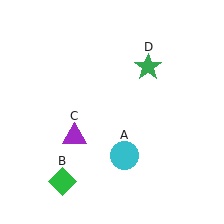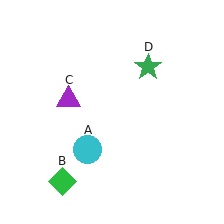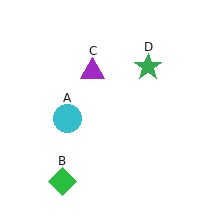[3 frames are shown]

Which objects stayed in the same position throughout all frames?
Green diamond (object B) and green star (object D) remained stationary.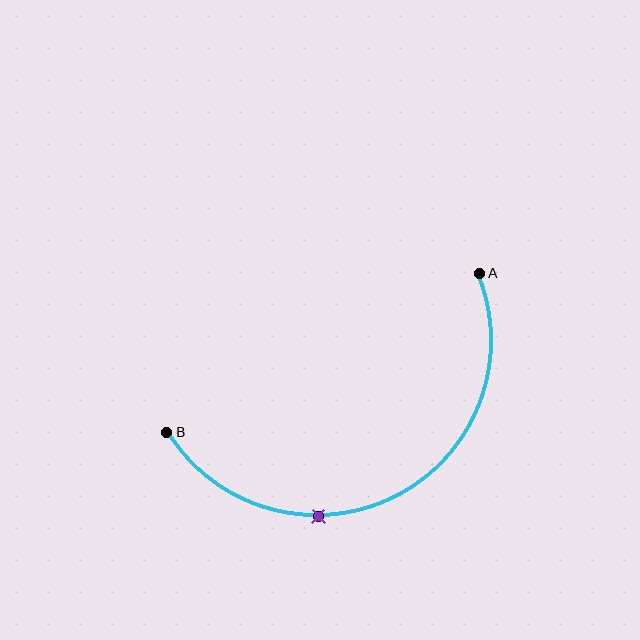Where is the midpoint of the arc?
The arc midpoint is the point on the curve farthest from the straight line joining A and B. It sits below that line.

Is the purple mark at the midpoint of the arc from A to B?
No. The purple mark lies on the arc but is closer to endpoint B. The arc midpoint would be at the point on the curve equidistant along the arc from both A and B.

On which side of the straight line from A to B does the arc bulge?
The arc bulges below the straight line connecting A and B.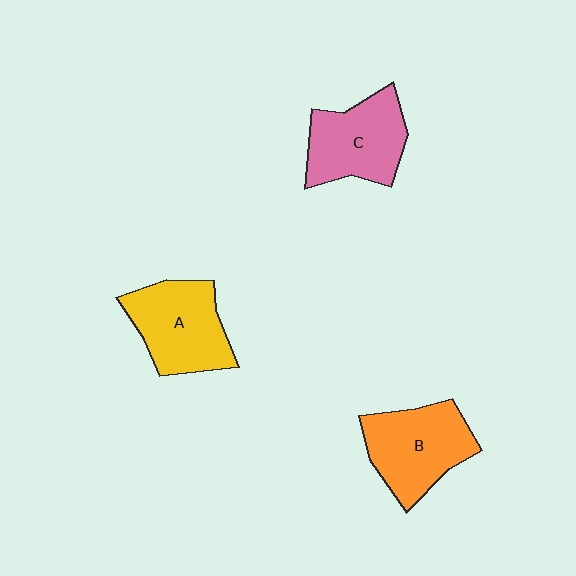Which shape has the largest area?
Shape B (orange).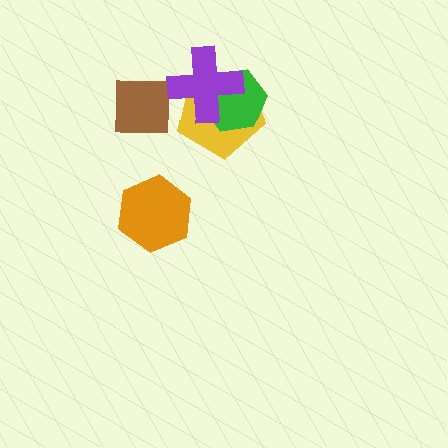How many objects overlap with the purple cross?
2 objects overlap with the purple cross.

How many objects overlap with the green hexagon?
2 objects overlap with the green hexagon.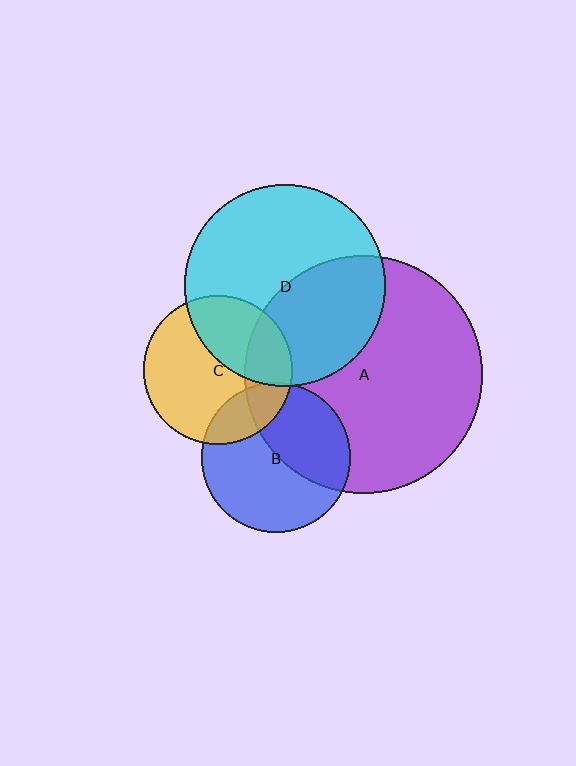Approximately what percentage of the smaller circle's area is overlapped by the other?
Approximately 40%.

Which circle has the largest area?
Circle A (purple).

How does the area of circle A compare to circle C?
Approximately 2.6 times.